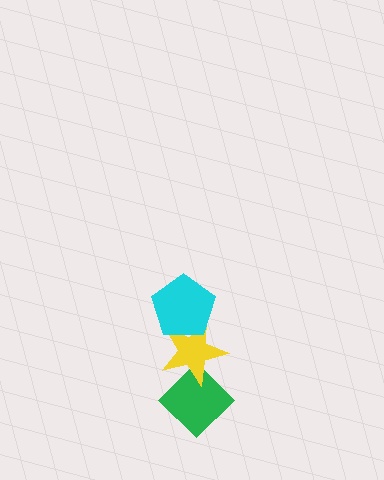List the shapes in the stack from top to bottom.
From top to bottom: the cyan pentagon, the yellow star, the green diamond.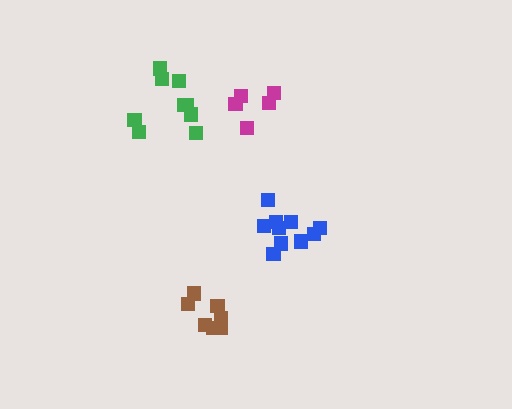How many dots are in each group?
Group 1: 9 dots, Group 2: 5 dots, Group 3: 7 dots, Group 4: 10 dots (31 total).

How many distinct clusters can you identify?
There are 4 distinct clusters.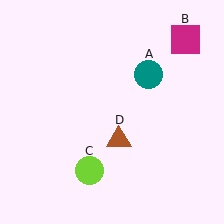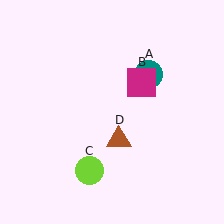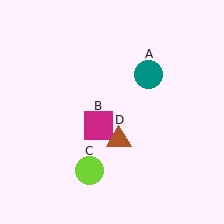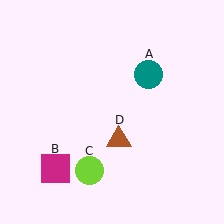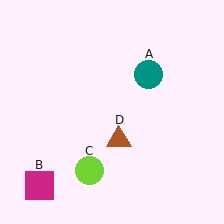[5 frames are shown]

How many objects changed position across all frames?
1 object changed position: magenta square (object B).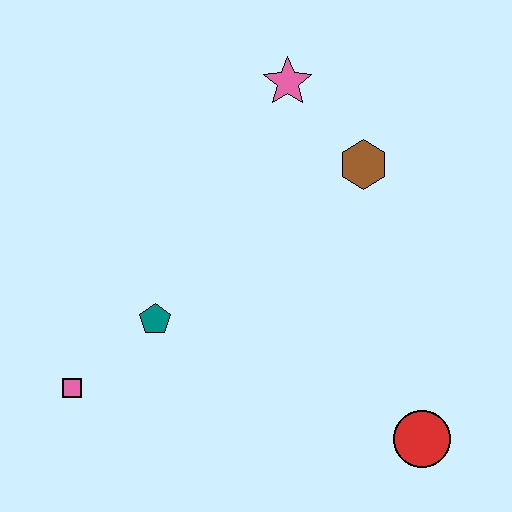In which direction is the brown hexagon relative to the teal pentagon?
The brown hexagon is to the right of the teal pentagon.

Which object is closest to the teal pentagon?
The pink square is closest to the teal pentagon.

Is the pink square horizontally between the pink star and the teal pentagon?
No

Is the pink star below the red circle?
No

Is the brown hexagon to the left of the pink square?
No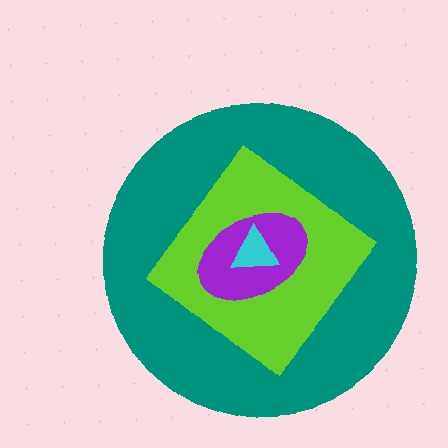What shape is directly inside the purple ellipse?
The cyan triangle.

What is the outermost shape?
The teal circle.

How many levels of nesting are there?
4.